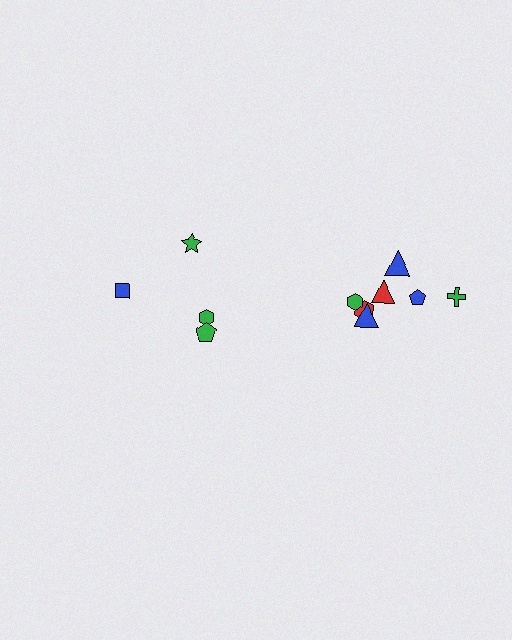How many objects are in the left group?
There are 4 objects.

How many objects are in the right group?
There are 7 objects.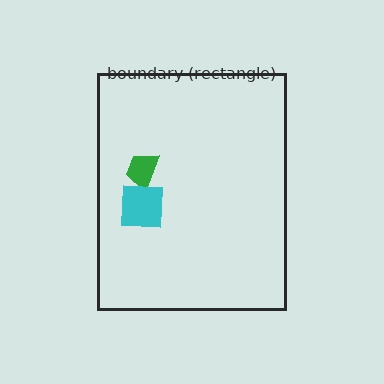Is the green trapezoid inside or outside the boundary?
Inside.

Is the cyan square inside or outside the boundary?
Inside.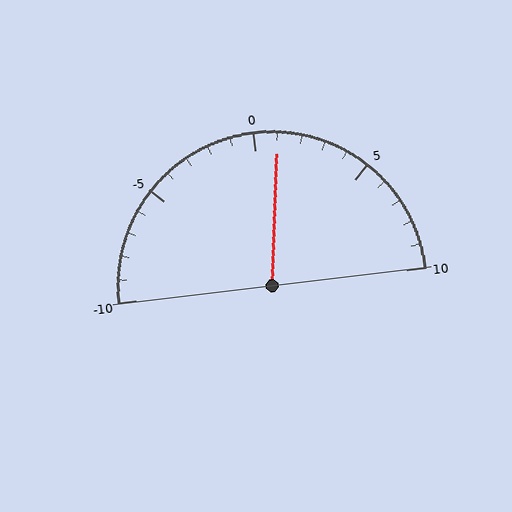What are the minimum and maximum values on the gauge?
The gauge ranges from -10 to 10.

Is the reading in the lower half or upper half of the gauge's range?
The reading is in the upper half of the range (-10 to 10).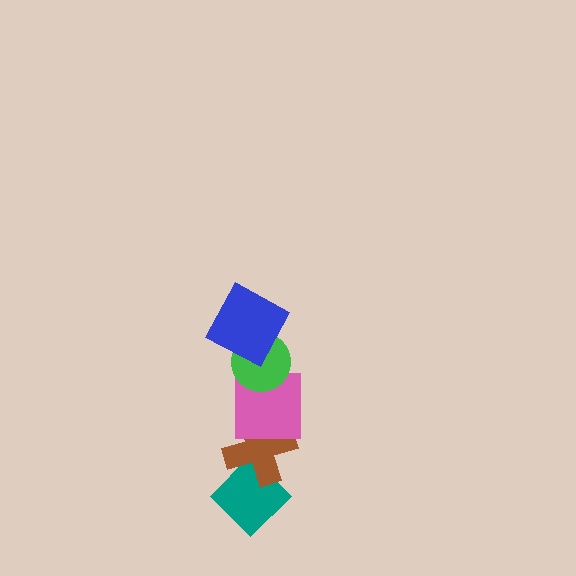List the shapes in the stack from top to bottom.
From top to bottom: the blue square, the green circle, the pink square, the brown cross, the teal diamond.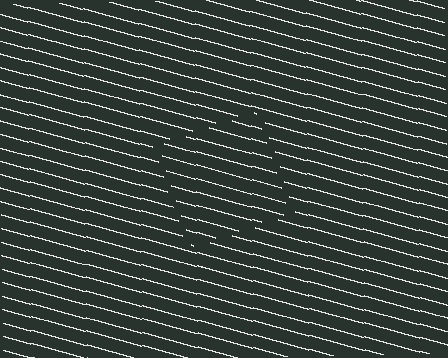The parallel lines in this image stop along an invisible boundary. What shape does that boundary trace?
An illusory square. The interior of the shape contains the same grating, shifted by half a period — the contour is defined by the phase discontinuity where line-ends from the inner and outer gratings abut.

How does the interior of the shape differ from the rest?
The interior of the shape contains the same grating, shifted by half a period — the contour is defined by the phase discontinuity where line-ends from the inner and outer gratings abut.